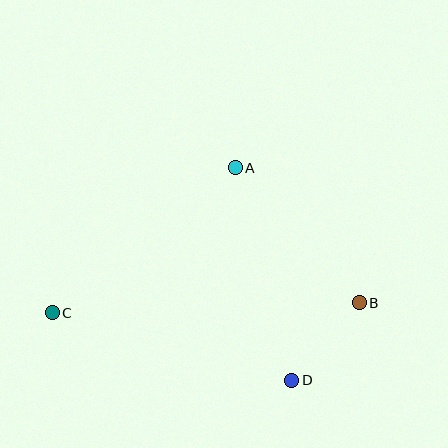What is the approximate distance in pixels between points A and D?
The distance between A and D is approximately 220 pixels.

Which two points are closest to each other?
Points B and D are closest to each other.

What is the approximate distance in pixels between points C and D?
The distance between C and D is approximately 249 pixels.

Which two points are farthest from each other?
Points B and C are farthest from each other.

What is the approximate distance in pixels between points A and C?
The distance between A and C is approximately 233 pixels.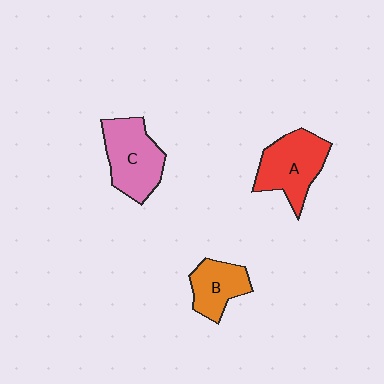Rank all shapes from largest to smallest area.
From largest to smallest: C (pink), A (red), B (orange).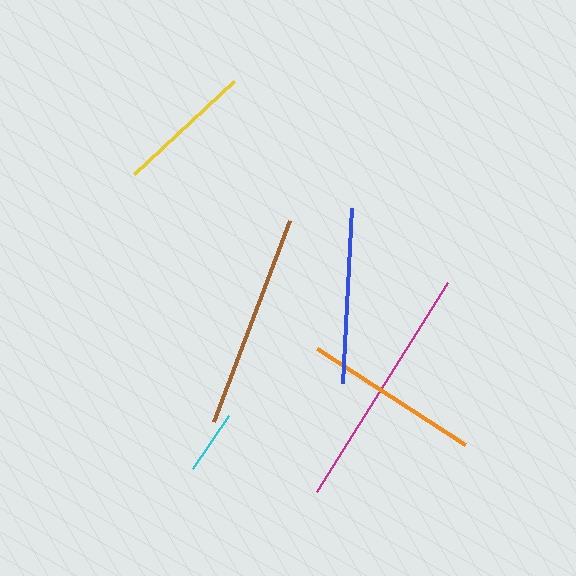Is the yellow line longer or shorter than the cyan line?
The yellow line is longer than the cyan line.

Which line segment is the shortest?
The cyan line is the shortest at approximately 64 pixels.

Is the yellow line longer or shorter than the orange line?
The orange line is longer than the yellow line.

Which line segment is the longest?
The magenta line is the longest at approximately 247 pixels.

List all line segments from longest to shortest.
From longest to shortest: magenta, brown, orange, blue, yellow, cyan.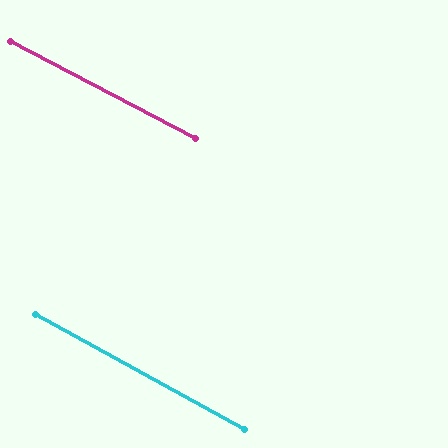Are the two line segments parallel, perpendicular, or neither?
Parallel — their directions differ by only 1.2°.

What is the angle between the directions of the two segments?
Approximately 1 degree.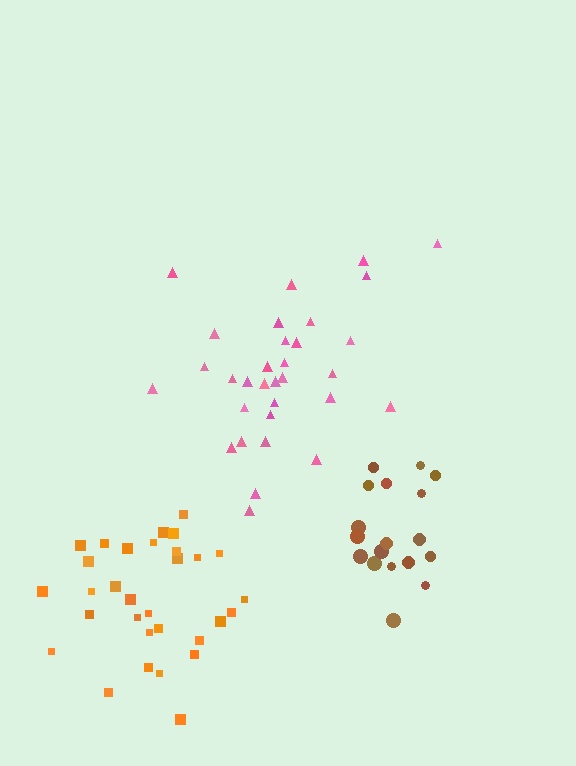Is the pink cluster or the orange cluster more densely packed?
Orange.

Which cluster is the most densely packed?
Orange.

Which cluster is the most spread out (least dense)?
Brown.